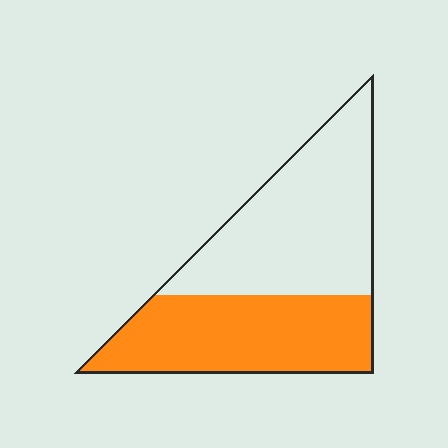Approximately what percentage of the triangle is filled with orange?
Approximately 45%.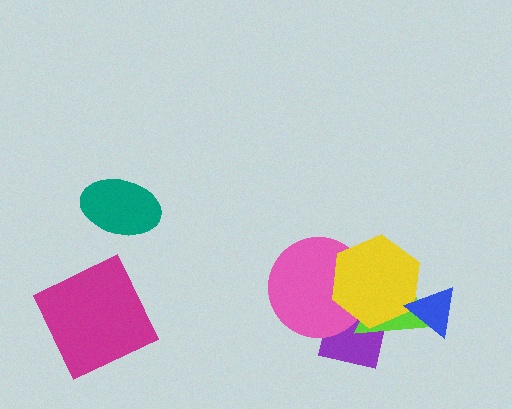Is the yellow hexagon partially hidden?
Yes, it is partially covered by another shape.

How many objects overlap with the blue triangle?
2 objects overlap with the blue triangle.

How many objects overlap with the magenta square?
0 objects overlap with the magenta square.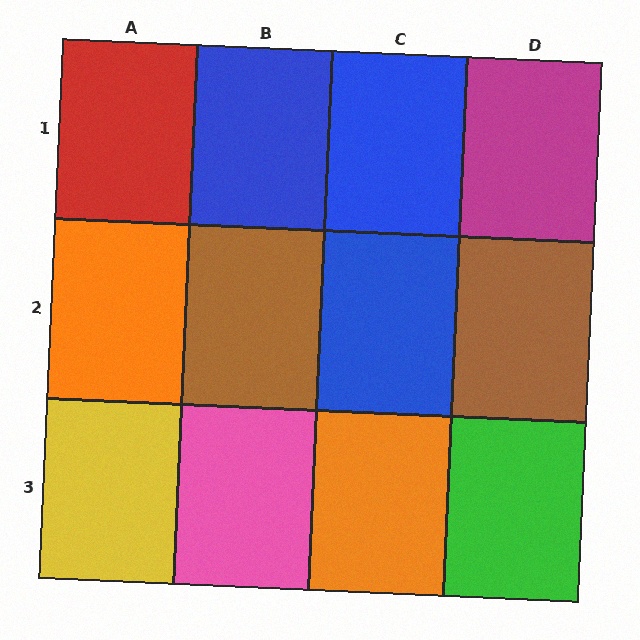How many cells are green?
1 cell is green.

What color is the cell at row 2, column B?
Brown.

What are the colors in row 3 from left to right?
Yellow, pink, orange, green.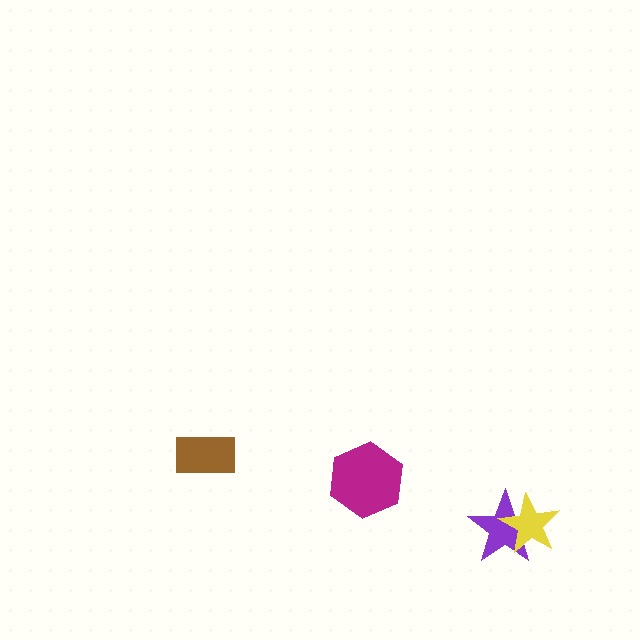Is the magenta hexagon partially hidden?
No, no other shape covers it.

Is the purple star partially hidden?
Yes, it is partially covered by another shape.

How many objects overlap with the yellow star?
1 object overlaps with the yellow star.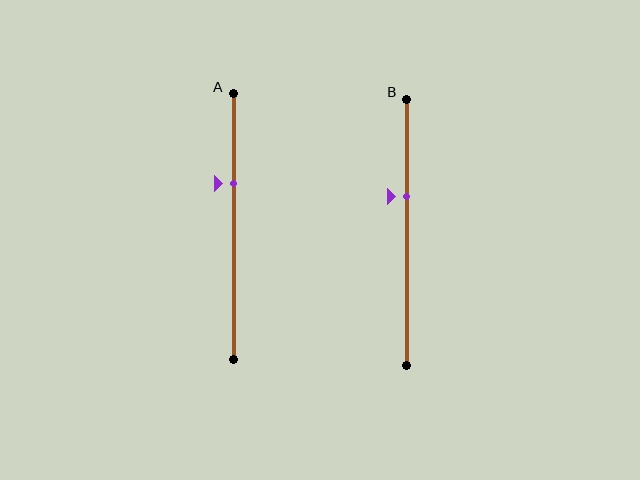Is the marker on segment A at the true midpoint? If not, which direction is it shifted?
No, the marker on segment A is shifted upward by about 16% of the segment length.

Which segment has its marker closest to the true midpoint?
Segment B has its marker closest to the true midpoint.